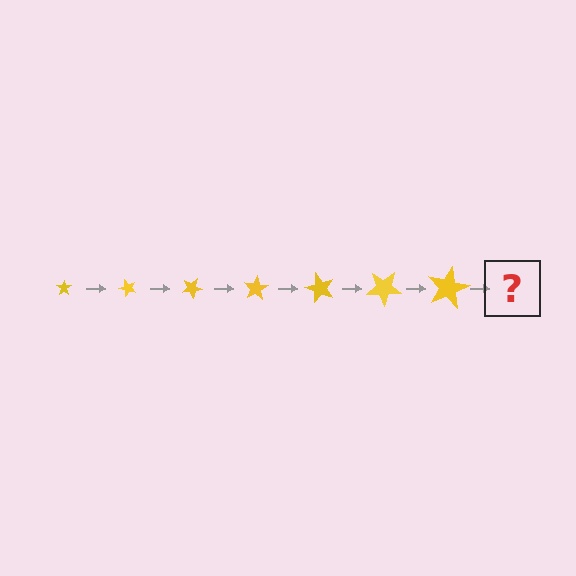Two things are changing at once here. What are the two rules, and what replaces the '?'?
The two rules are that the star grows larger each step and it rotates 50 degrees each step. The '?' should be a star, larger than the previous one and rotated 350 degrees from the start.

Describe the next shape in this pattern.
It should be a star, larger than the previous one and rotated 350 degrees from the start.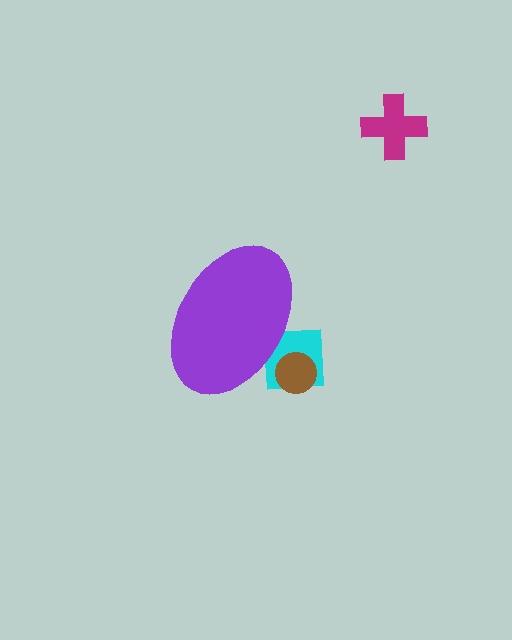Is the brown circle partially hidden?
Yes, the brown circle is partially hidden behind the purple ellipse.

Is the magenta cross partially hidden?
No, the magenta cross is fully visible.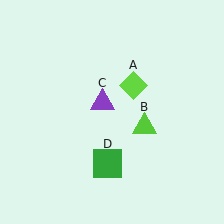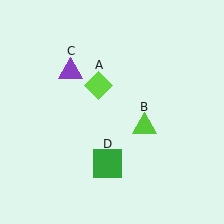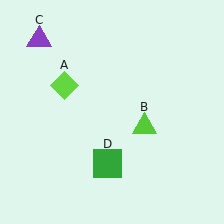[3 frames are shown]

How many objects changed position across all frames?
2 objects changed position: lime diamond (object A), purple triangle (object C).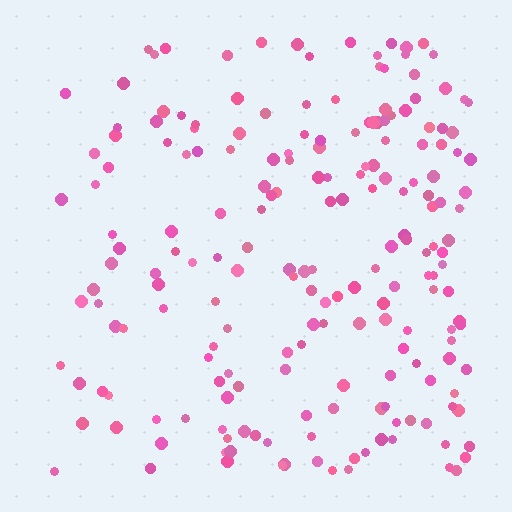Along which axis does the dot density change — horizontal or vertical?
Horizontal.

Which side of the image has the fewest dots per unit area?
The left.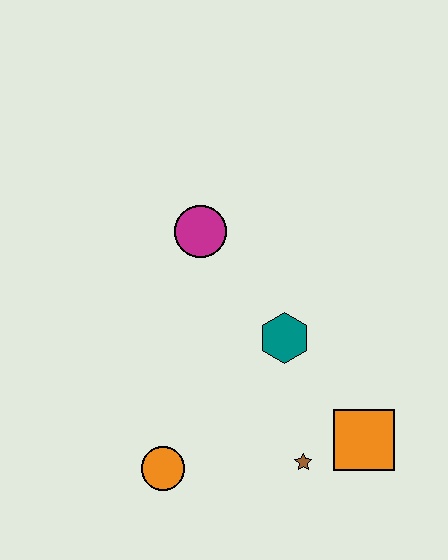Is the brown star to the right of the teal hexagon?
Yes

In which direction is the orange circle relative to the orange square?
The orange circle is to the left of the orange square.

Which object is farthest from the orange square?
The magenta circle is farthest from the orange square.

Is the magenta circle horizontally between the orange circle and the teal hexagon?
Yes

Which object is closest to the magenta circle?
The teal hexagon is closest to the magenta circle.